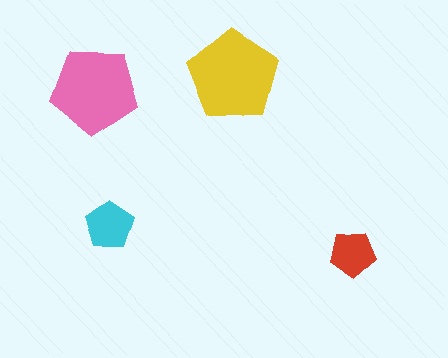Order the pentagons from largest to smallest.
the yellow one, the pink one, the cyan one, the red one.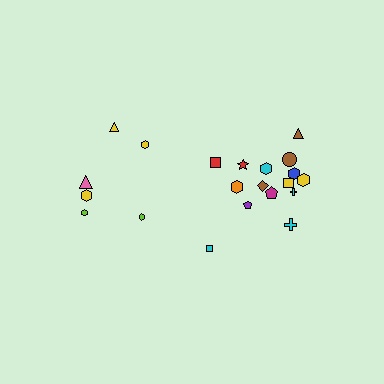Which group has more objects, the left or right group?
The right group.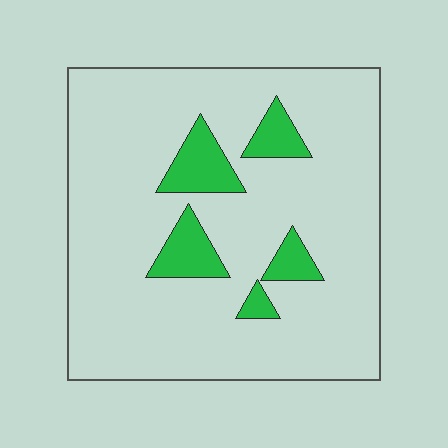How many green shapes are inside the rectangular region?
5.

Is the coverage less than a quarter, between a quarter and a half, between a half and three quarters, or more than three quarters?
Less than a quarter.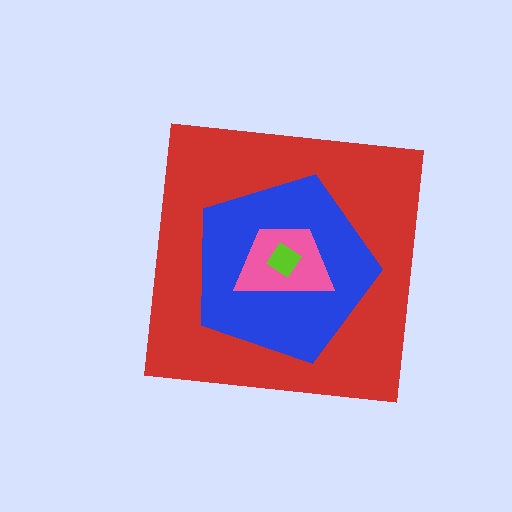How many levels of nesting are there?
4.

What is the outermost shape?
The red square.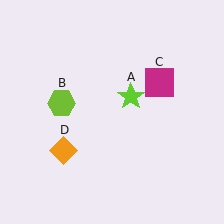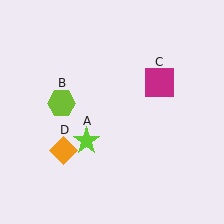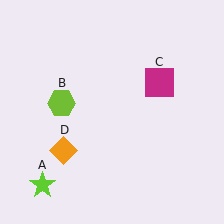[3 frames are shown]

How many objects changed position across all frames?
1 object changed position: lime star (object A).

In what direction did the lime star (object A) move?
The lime star (object A) moved down and to the left.